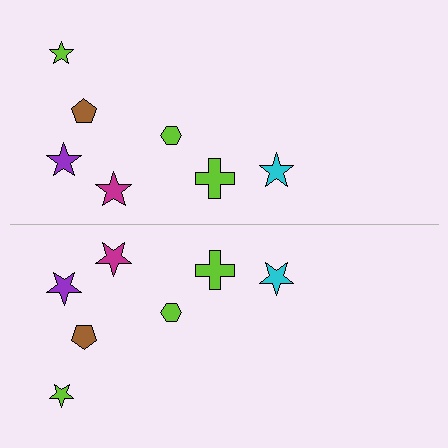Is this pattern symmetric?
Yes, this pattern has bilateral (reflection) symmetry.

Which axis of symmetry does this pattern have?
The pattern has a horizontal axis of symmetry running through the center of the image.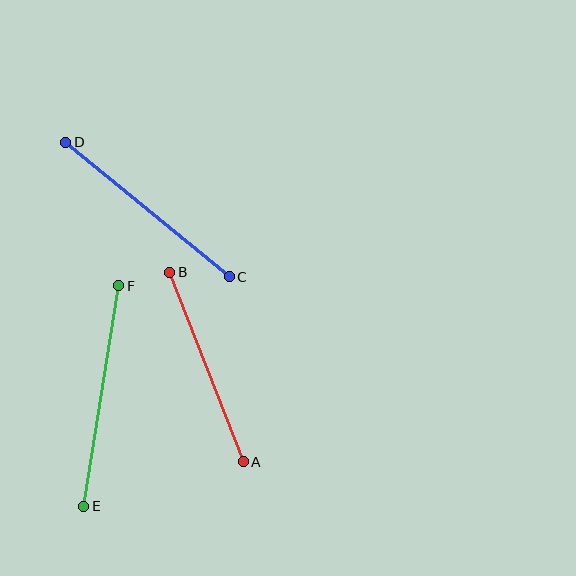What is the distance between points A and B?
The distance is approximately 203 pixels.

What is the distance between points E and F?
The distance is approximately 223 pixels.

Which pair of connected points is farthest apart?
Points E and F are farthest apart.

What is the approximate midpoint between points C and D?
The midpoint is at approximately (148, 210) pixels.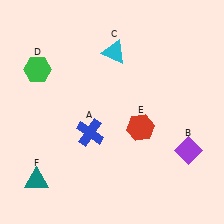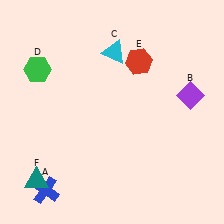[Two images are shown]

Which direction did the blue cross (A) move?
The blue cross (A) moved down.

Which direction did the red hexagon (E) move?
The red hexagon (E) moved up.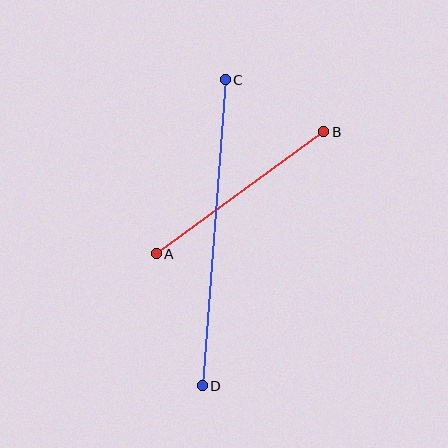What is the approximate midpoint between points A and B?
The midpoint is at approximately (240, 193) pixels.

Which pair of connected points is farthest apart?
Points C and D are farthest apart.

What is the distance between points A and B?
The distance is approximately 207 pixels.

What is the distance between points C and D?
The distance is approximately 307 pixels.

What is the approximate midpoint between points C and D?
The midpoint is at approximately (214, 233) pixels.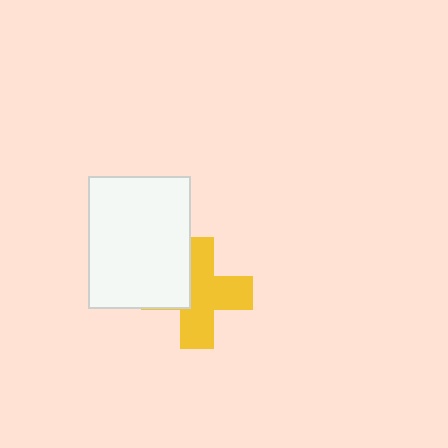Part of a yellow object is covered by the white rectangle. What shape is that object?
It is a cross.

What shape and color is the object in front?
The object in front is a white rectangle.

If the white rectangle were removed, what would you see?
You would see the complete yellow cross.